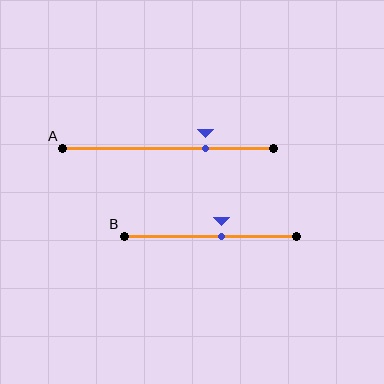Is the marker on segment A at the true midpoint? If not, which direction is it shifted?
No, the marker on segment A is shifted to the right by about 18% of the segment length.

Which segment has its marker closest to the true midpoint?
Segment B has its marker closest to the true midpoint.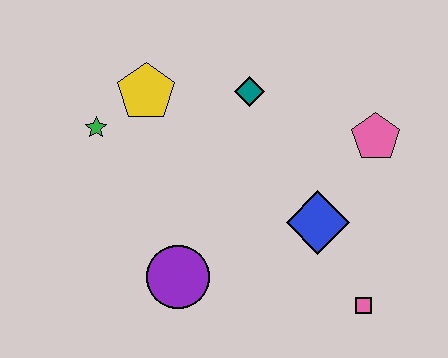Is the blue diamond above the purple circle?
Yes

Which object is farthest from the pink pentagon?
The green star is farthest from the pink pentagon.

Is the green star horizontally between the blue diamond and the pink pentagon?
No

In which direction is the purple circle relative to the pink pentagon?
The purple circle is to the left of the pink pentagon.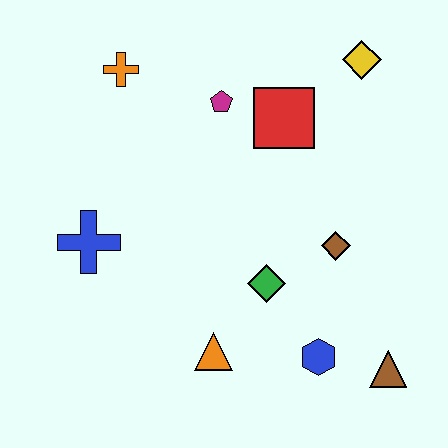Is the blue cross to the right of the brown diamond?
No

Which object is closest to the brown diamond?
The green diamond is closest to the brown diamond.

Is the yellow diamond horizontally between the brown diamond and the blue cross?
No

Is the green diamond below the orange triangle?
No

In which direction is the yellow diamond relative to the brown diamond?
The yellow diamond is above the brown diamond.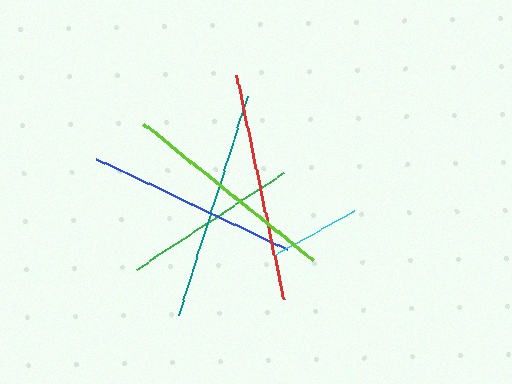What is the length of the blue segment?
The blue segment is approximately 212 pixels long.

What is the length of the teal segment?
The teal segment is approximately 229 pixels long.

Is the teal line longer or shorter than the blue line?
The teal line is longer than the blue line.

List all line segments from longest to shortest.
From longest to shortest: teal, red, lime, blue, green, cyan.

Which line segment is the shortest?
The cyan line is the shortest at approximately 90 pixels.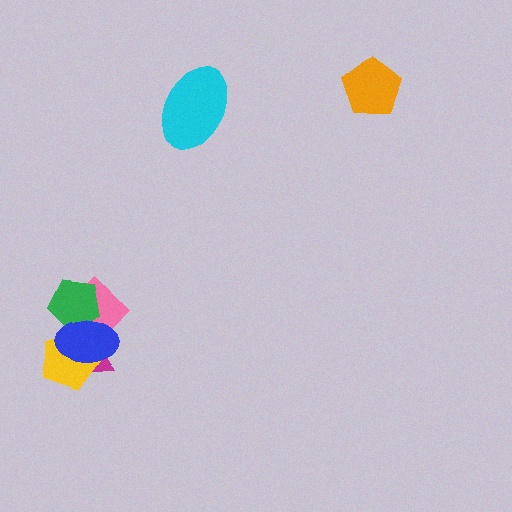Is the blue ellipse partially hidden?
No, no other shape covers it.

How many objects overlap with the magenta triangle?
4 objects overlap with the magenta triangle.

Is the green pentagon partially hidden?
Yes, it is partially covered by another shape.